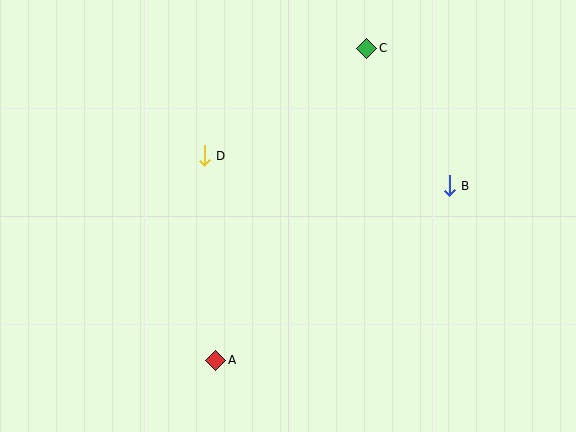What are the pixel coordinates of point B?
Point B is at (449, 186).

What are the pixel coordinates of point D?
Point D is at (204, 156).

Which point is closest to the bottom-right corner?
Point B is closest to the bottom-right corner.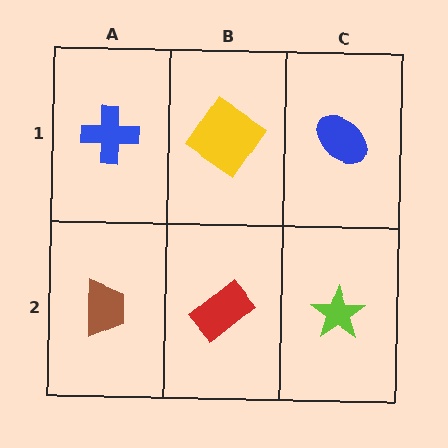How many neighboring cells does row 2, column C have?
2.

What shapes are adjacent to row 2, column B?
A yellow diamond (row 1, column B), a brown trapezoid (row 2, column A), a lime star (row 2, column C).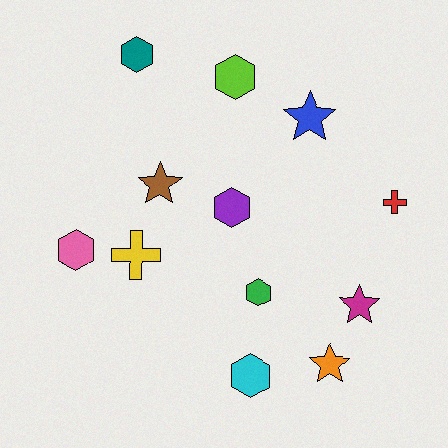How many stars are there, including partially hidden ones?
There are 4 stars.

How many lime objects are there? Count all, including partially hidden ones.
There is 1 lime object.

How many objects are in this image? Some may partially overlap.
There are 12 objects.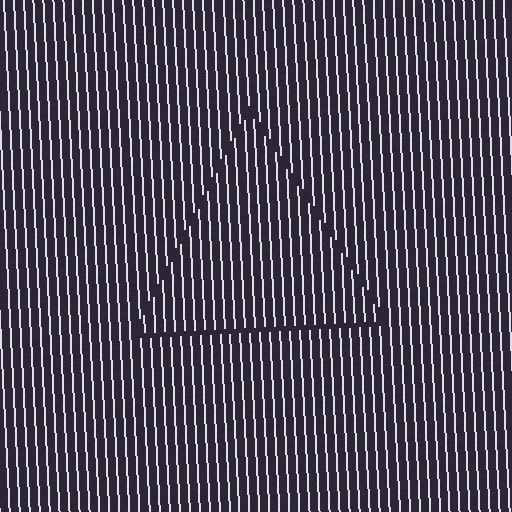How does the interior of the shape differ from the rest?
The interior of the shape contains the same grating, shifted by half a period — the contour is defined by the phase discontinuity where line-ends from the inner and outer gratings abut.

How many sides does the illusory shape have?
3 sides — the line-ends trace a triangle.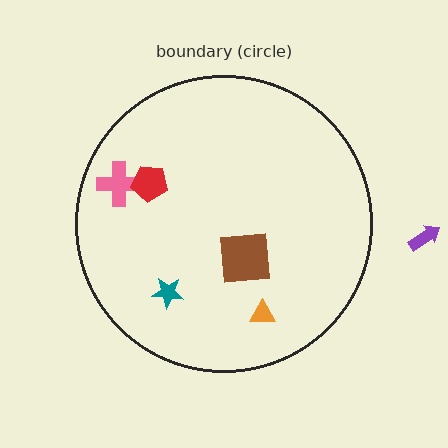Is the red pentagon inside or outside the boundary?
Inside.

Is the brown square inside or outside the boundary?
Inside.